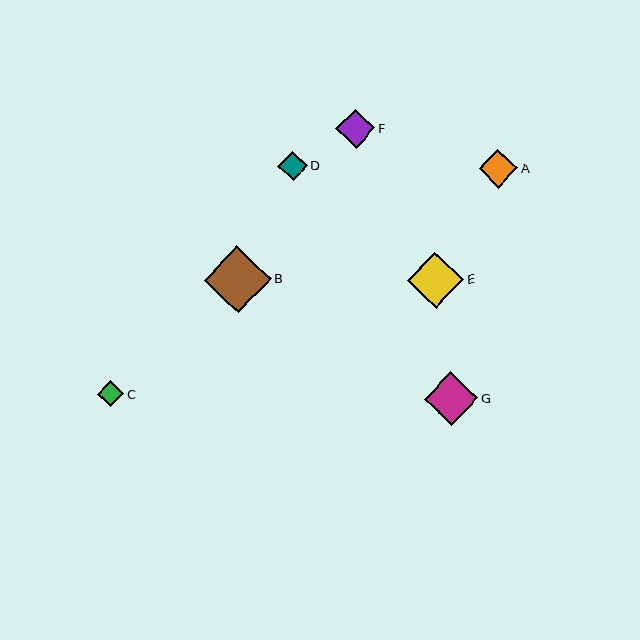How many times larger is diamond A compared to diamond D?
Diamond A is approximately 1.3 times the size of diamond D.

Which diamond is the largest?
Diamond B is the largest with a size of approximately 67 pixels.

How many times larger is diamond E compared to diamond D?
Diamond E is approximately 1.9 times the size of diamond D.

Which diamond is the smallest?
Diamond C is the smallest with a size of approximately 26 pixels.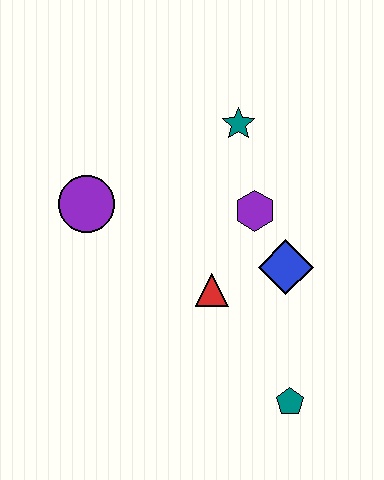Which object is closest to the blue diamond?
The purple hexagon is closest to the blue diamond.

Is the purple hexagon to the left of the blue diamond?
Yes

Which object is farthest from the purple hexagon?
The teal pentagon is farthest from the purple hexagon.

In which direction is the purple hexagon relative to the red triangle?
The purple hexagon is above the red triangle.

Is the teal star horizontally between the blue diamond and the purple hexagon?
No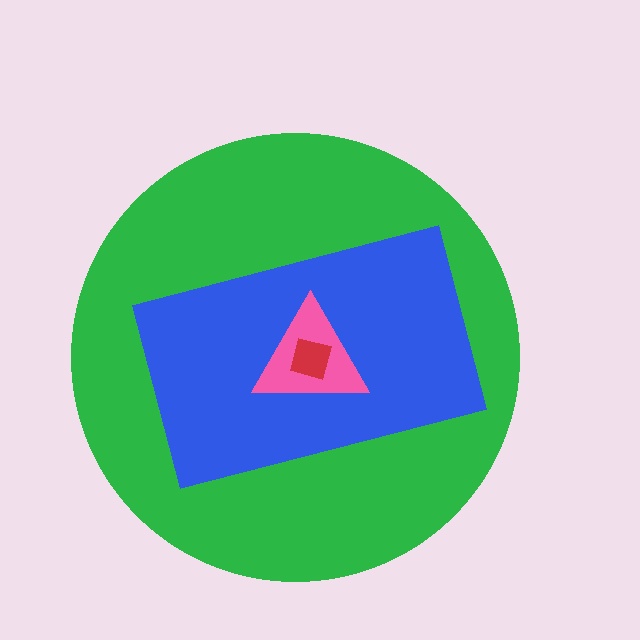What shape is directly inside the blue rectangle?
The pink triangle.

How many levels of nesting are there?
4.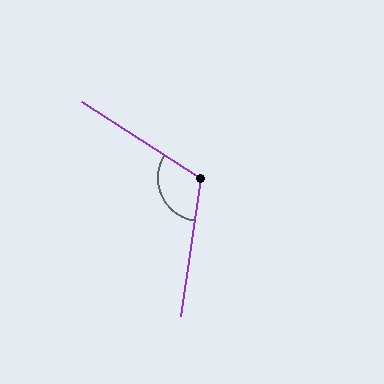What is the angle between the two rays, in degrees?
Approximately 114 degrees.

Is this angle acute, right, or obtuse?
It is obtuse.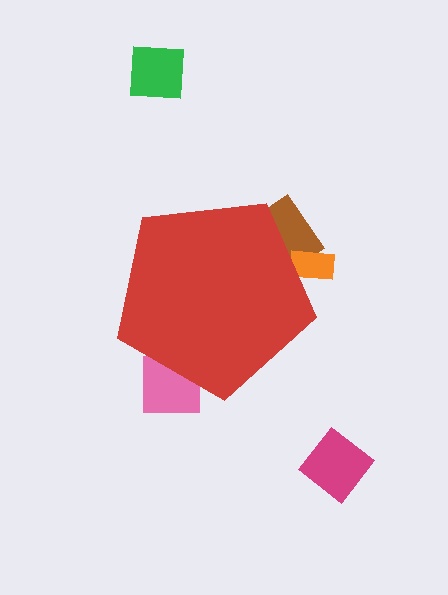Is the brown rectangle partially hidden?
Yes, the brown rectangle is partially hidden behind the red pentagon.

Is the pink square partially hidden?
Yes, the pink square is partially hidden behind the red pentagon.